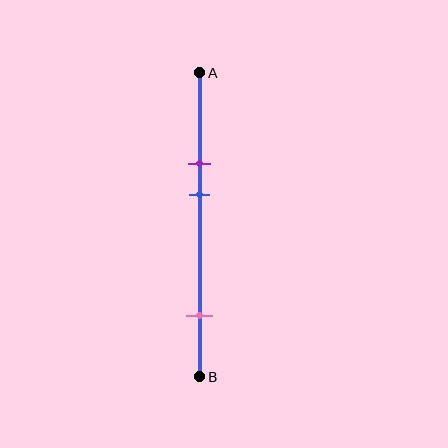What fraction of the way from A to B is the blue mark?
The blue mark is approximately 40% (0.4) of the way from A to B.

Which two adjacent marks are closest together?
The purple and blue marks are the closest adjacent pair.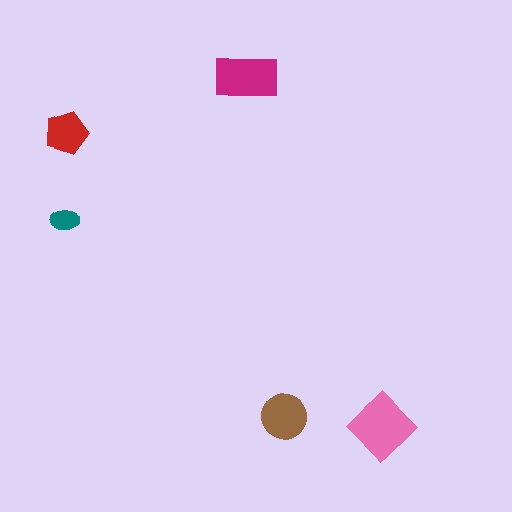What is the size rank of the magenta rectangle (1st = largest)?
2nd.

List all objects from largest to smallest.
The pink diamond, the magenta rectangle, the brown circle, the red pentagon, the teal ellipse.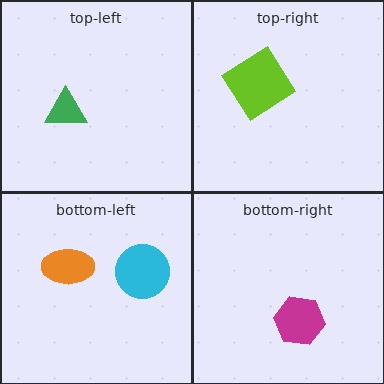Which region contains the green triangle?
The top-left region.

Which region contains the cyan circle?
The bottom-left region.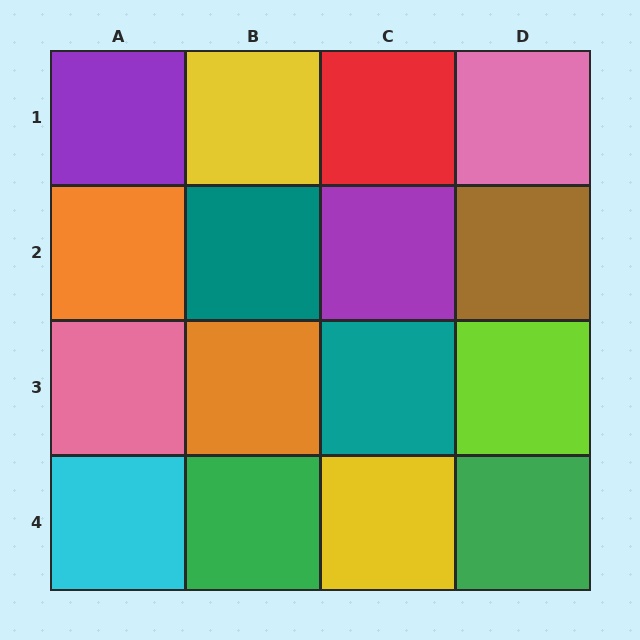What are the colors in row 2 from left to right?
Orange, teal, purple, brown.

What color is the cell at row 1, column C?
Red.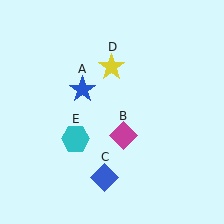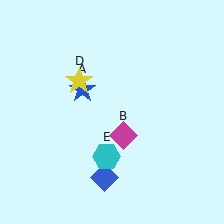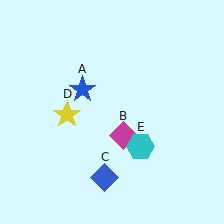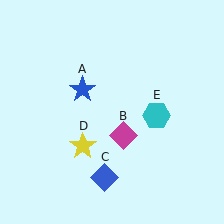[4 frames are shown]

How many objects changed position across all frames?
2 objects changed position: yellow star (object D), cyan hexagon (object E).